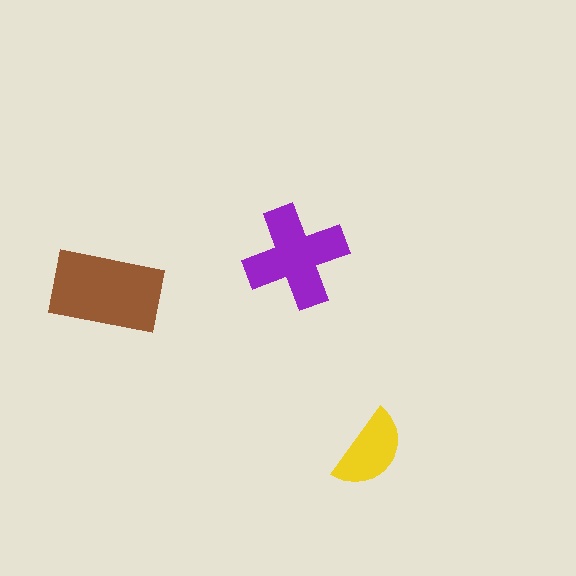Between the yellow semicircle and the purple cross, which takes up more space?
The purple cross.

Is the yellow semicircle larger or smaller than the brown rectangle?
Smaller.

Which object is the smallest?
The yellow semicircle.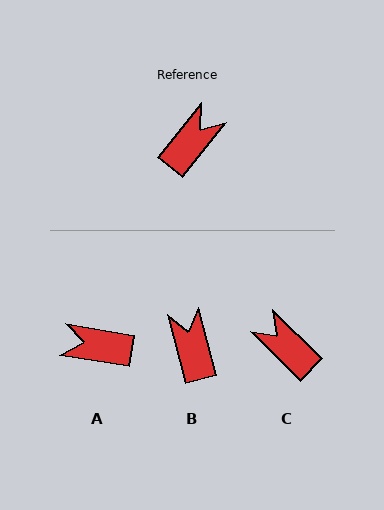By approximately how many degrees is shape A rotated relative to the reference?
Approximately 120 degrees counter-clockwise.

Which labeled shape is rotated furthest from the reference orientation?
A, about 120 degrees away.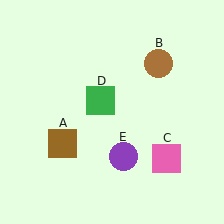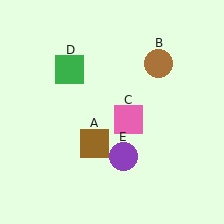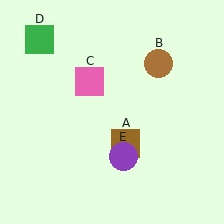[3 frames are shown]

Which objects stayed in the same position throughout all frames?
Brown circle (object B) and purple circle (object E) remained stationary.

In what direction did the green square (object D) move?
The green square (object D) moved up and to the left.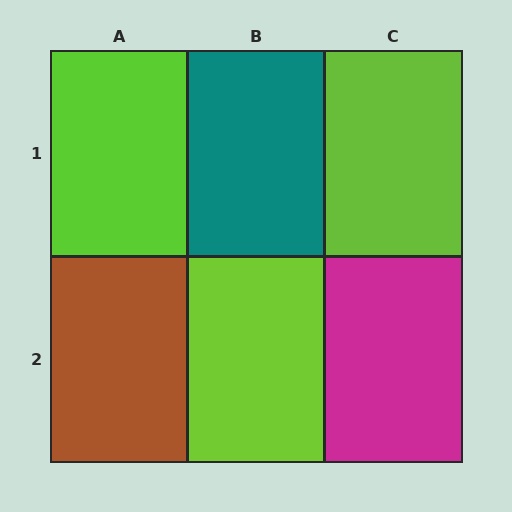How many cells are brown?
1 cell is brown.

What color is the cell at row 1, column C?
Lime.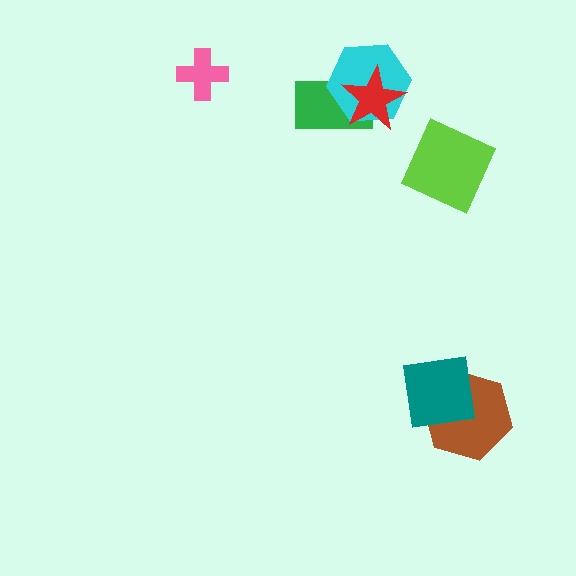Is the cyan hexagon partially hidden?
Yes, it is partially covered by another shape.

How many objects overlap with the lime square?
0 objects overlap with the lime square.